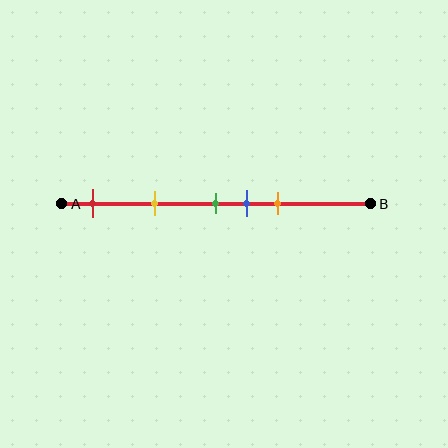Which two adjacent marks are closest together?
The green and blue marks are the closest adjacent pair.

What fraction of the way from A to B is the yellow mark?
The yellow mark is approximately 30% (0.3) of the way from A to B.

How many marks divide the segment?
There are 5 marks dividing the segment.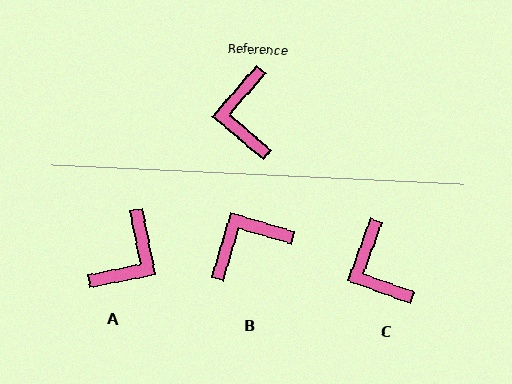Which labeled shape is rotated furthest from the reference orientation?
A, about 142 degrees away.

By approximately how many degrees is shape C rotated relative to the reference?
Approximately 21 degrees counter-clockwise.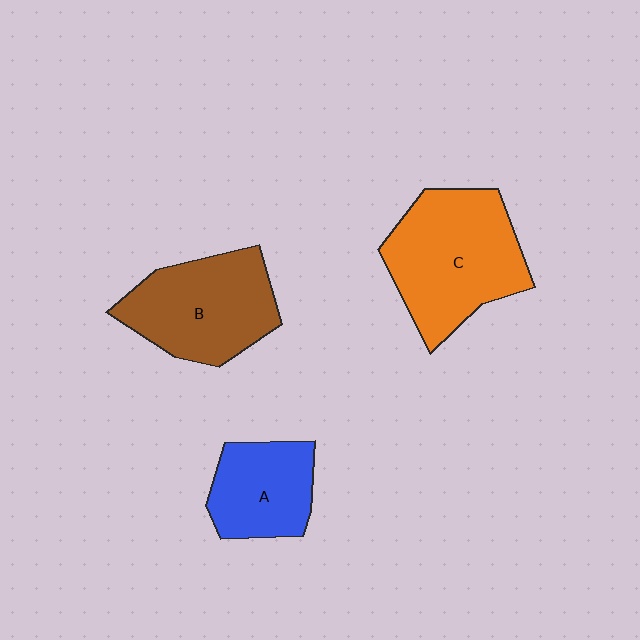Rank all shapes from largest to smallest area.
From largest to smallest: C (orange), B (brown), A (blue).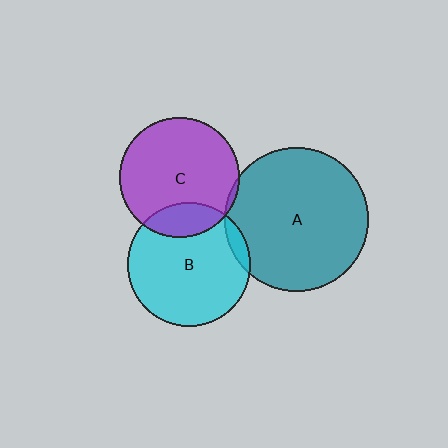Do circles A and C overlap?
Yes.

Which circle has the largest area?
Circle A (teal).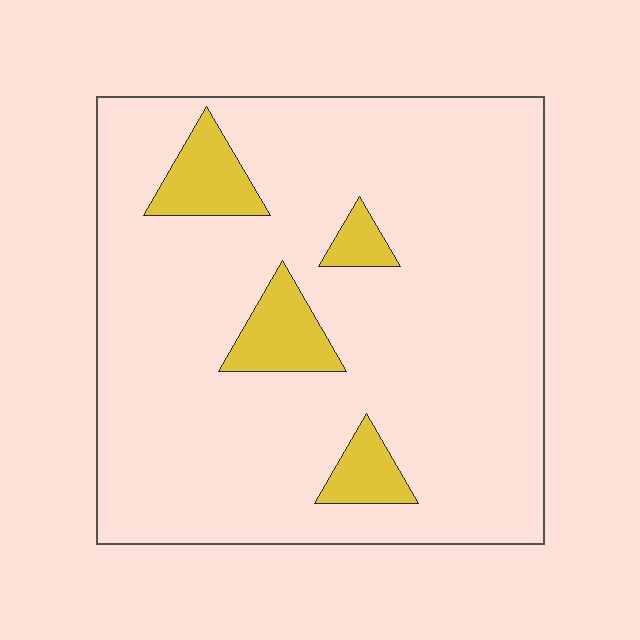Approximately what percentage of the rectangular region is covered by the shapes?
Approximately 10%.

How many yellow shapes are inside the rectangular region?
4.